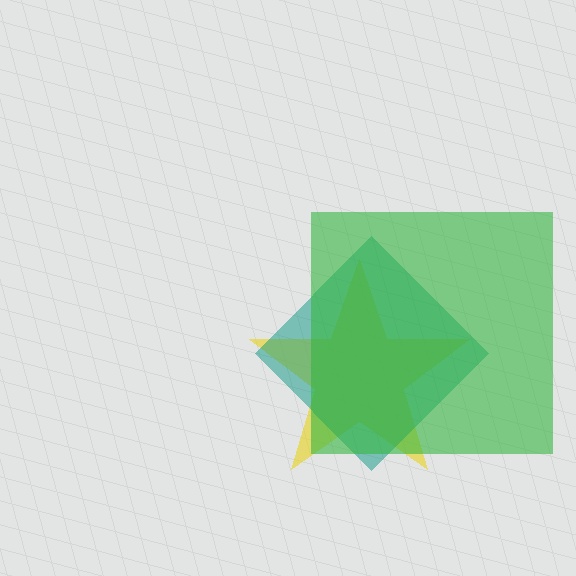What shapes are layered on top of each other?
The layered shapes are: a yellow star, a teal diamond, a green square.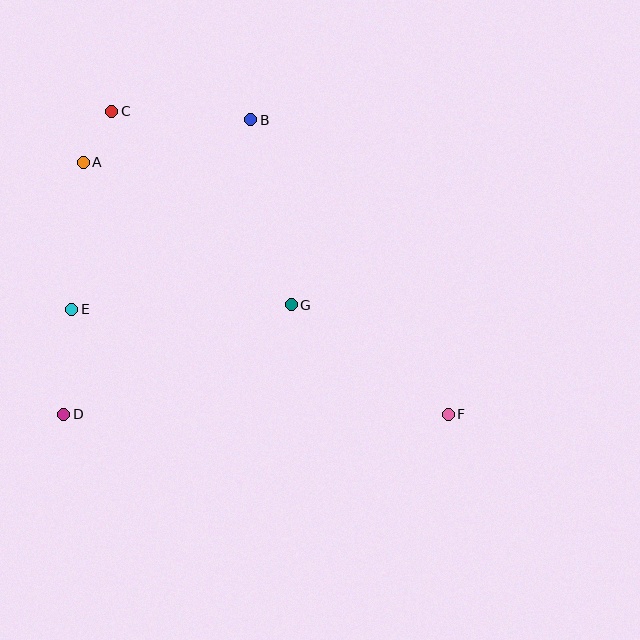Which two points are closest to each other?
Points A and C are closest to each other.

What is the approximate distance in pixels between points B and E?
The distance between B and E is approximately 260 pixels.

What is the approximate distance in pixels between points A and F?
The distance between A and F is approximately 444 pixels.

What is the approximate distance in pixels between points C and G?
The distance between C and G is approximately 264 pixels.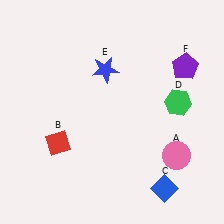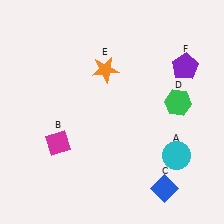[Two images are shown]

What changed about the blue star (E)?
In Image 1, E is blue. In Image 2, it changed to orange.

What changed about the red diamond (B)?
In Image 1, B is red. In Image 2, it changed to magenta.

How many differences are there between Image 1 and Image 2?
There are 3 differences between the two images.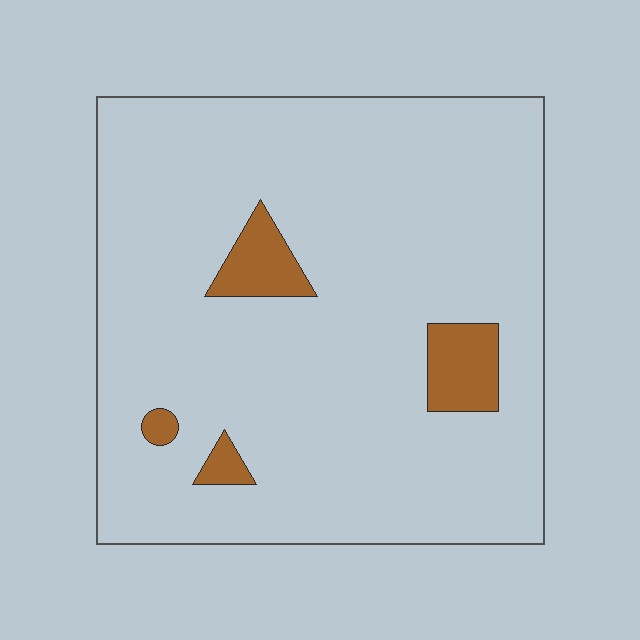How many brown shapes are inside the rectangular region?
4.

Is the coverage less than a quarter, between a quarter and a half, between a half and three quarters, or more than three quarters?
Less than a quarter.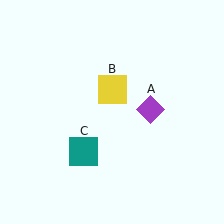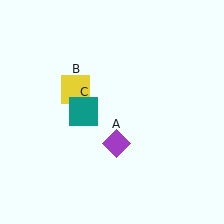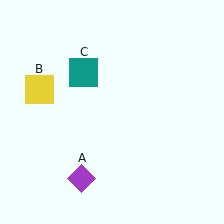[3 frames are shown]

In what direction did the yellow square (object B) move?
The yellow square (object B) moved left.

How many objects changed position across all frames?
3 objects changed position: purple diamond (object A), yellow square (object B), teal square (object C).